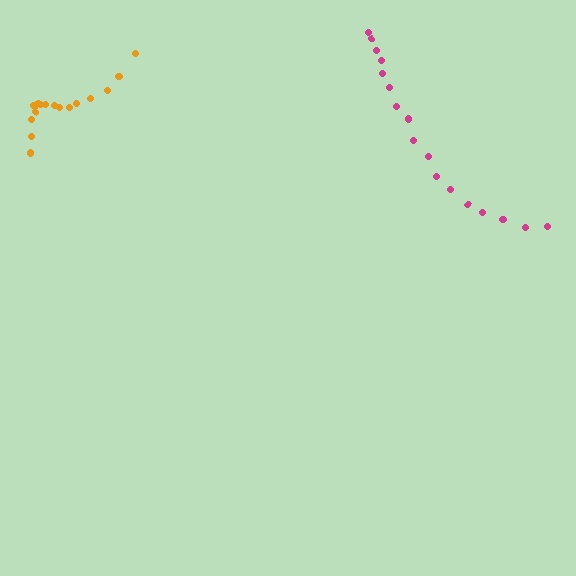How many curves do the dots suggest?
There are 2 distinct paths.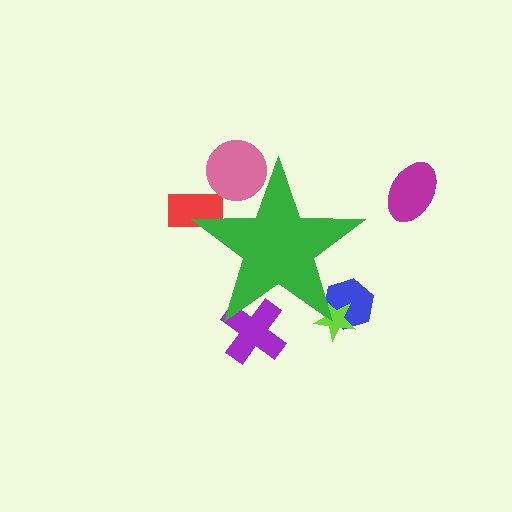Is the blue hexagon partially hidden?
Yes, the blue hexagon is partially hidden behind the green star.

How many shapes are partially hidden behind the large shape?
5 shapes are partially hidden.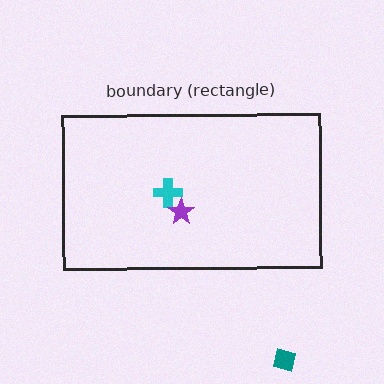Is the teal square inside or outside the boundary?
Outside.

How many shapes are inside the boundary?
2 inside, 1 outside.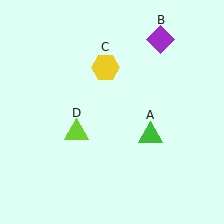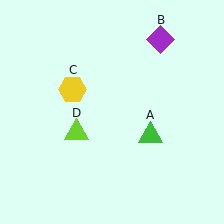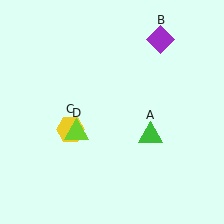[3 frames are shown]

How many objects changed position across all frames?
1 object changed position: yellow hexagon (object C).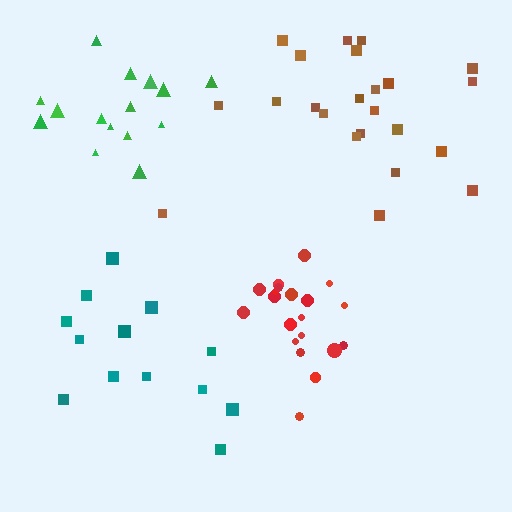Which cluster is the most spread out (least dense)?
Teal.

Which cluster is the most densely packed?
Red.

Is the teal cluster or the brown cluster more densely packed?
Brown.